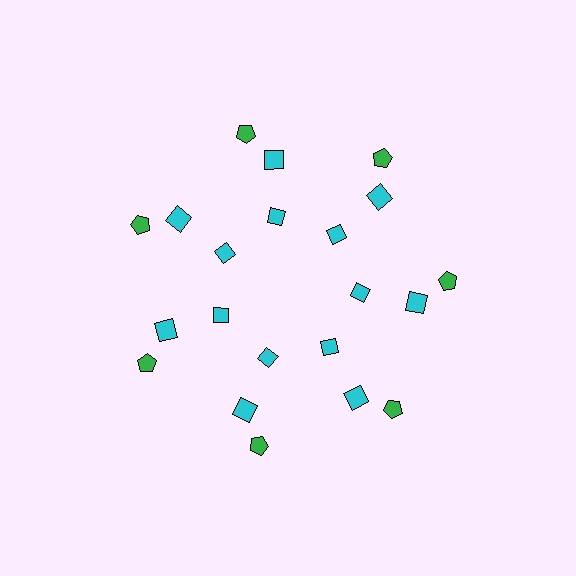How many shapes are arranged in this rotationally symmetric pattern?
There are 21 shapes, arranged in 7 groups of 3.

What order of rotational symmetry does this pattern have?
This pattern has 7-fold rotational symmetry.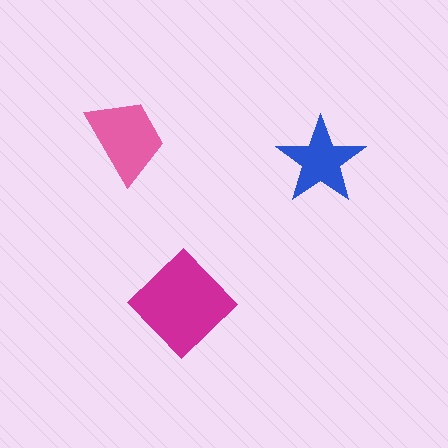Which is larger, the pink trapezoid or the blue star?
The pink trapezoid.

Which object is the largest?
The magenta diamond.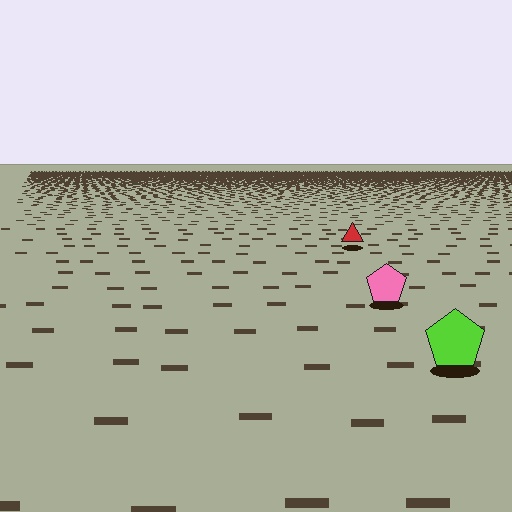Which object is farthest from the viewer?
The red triangle is farthest from the viewer. It appears smaller and the ground texture around it is denser.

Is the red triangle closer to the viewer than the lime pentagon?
No. The lime pentagon is closer — you can tell from the texture gradient: the ground texture is coarser near it.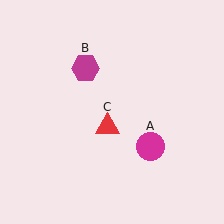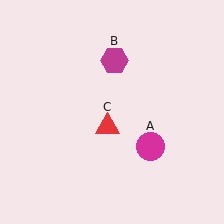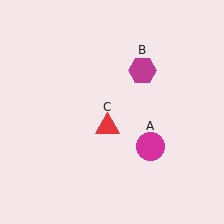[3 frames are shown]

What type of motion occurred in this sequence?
The magenta hexagon (object B) rotated clockwise around the center of the scene.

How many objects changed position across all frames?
1 object changed position: magenta hexagon (object B).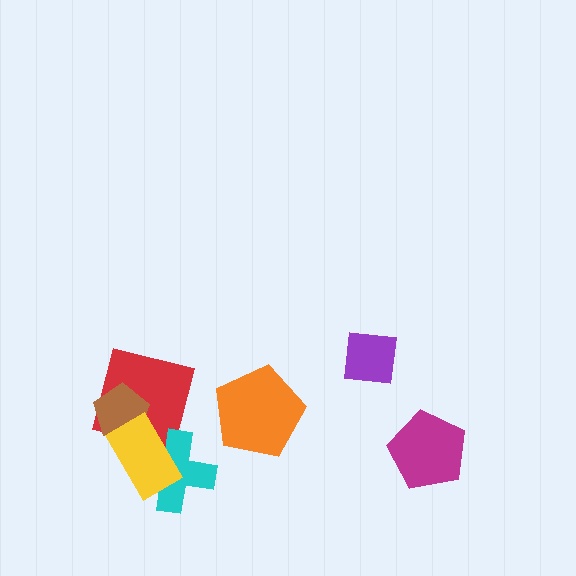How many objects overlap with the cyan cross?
1 object overlaps with the cyan cross.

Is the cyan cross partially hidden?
Yes, it is partially covered by another shape.